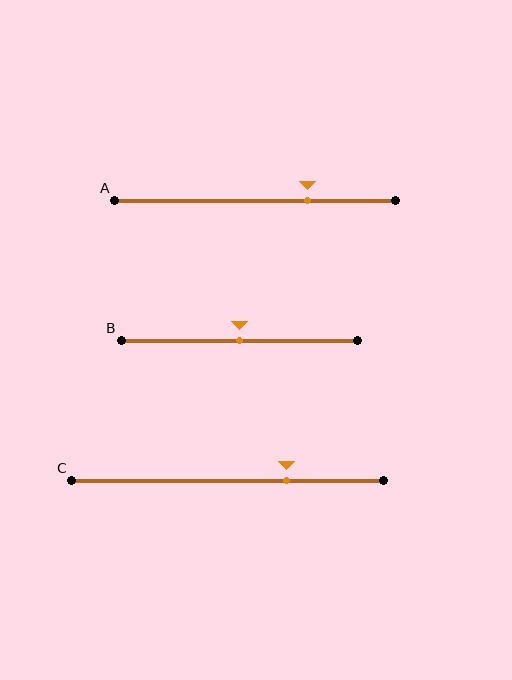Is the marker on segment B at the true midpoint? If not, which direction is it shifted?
Yes, the marker on segment B is at the true midpoint.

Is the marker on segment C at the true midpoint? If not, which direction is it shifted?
No, the marker on segment C is shifted to the right by about 19% of the segment length.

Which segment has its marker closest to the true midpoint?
Segment B has its marker closest to the true midpoint.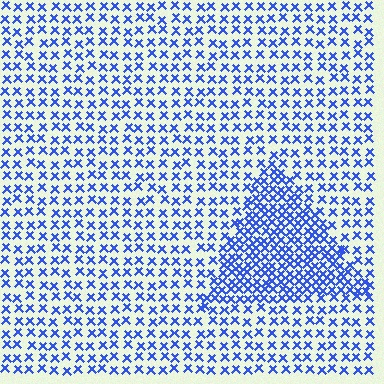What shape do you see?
I see a triangle.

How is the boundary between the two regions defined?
The boundary is defined by a change in element density (approximately 2.1x ratio). All elements are the same color, size, and shape.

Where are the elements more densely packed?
The elements are more densely packed inside the triangle boundary.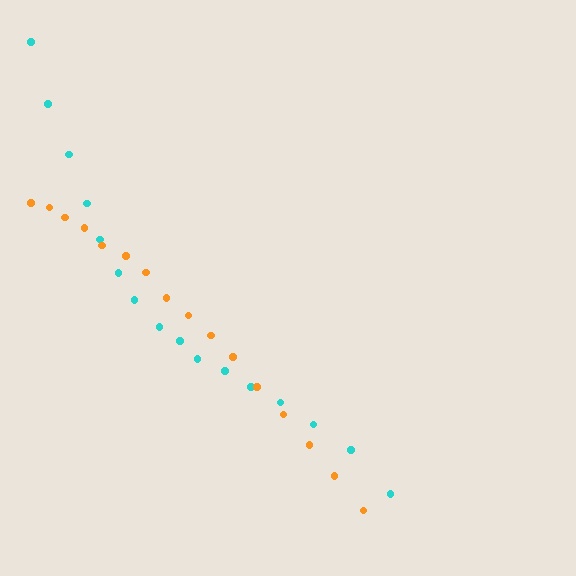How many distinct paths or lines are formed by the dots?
There are 2 distinct paths.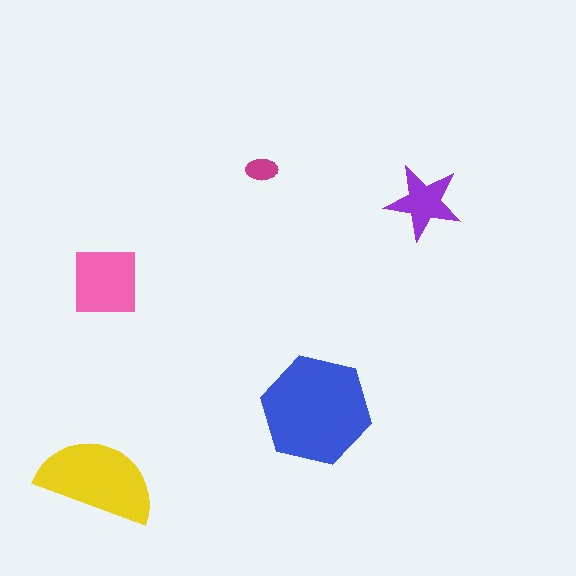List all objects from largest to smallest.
The blue hexagon, the yellow semicircle, the pink square, the purple star, the magenta ellipse.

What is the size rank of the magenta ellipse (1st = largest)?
5th.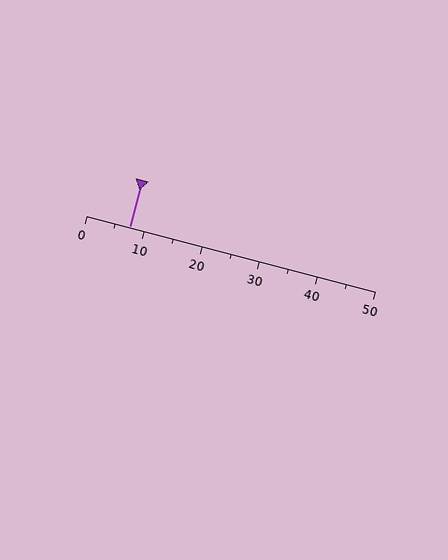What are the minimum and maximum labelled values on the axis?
The axis runs from 0 to 50.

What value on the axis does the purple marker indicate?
The marker indicates approximately 7.5.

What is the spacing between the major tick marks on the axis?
The major ticks are spaced 10 apart.